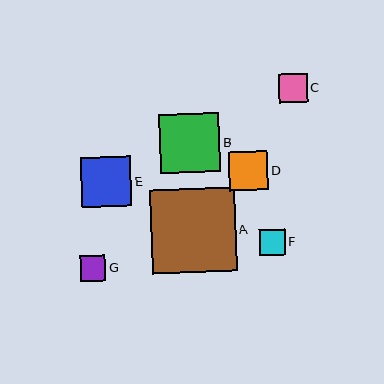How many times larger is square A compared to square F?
Square A is approximately 3.3 times the size of square F.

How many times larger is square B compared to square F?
Square B is approximately 2.3 times the size of square F.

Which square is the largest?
Square A is the largest with a size of approximately 85 pixels.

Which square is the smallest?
Square G is the smallest with a size of approximately 25 pixels.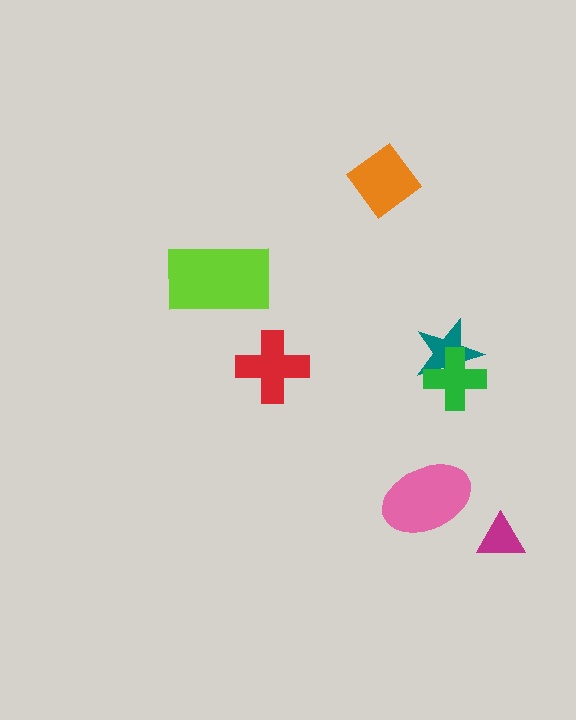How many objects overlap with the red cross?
0 objects overlap with the red cross.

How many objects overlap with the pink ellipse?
0 objects overlap with the pink ellipse.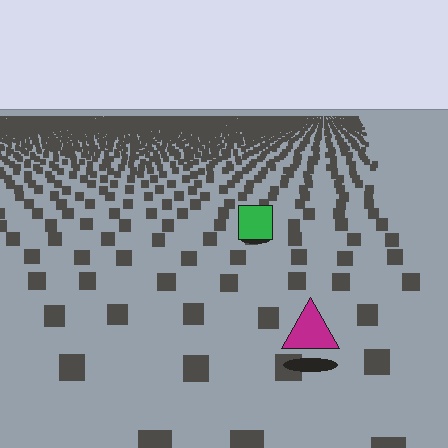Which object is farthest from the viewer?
The green square is farthest from the viewer. It appears smaller and the ground texture around it is denser.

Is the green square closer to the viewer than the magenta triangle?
No. The magenta triangle is closer — you can tell from the texture gradient: the ground texture is coarser near it.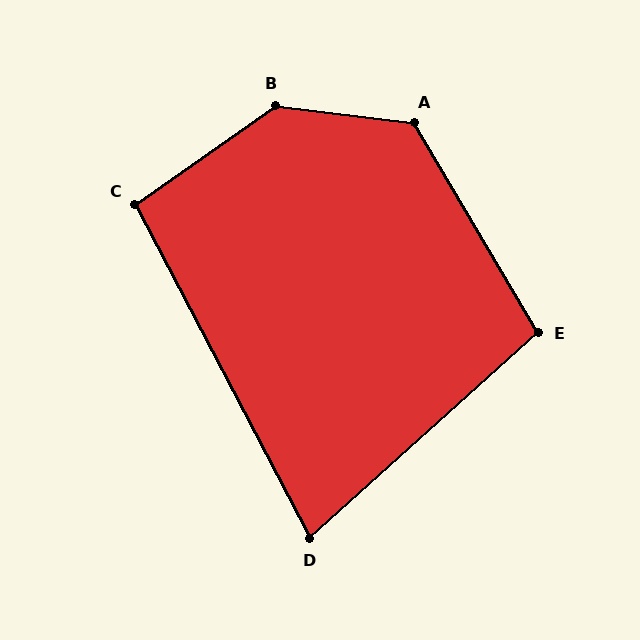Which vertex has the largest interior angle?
B, at approximately 138 degrees.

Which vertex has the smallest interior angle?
D, at approximately 76 degrees.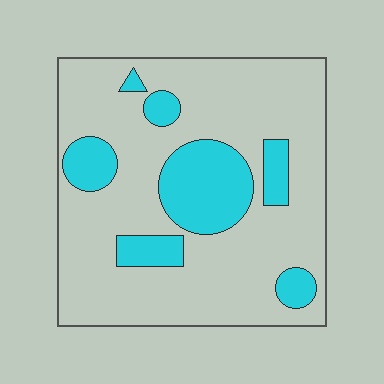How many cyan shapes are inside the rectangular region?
7.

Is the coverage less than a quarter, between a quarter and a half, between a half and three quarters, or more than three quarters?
Less than a quarter.